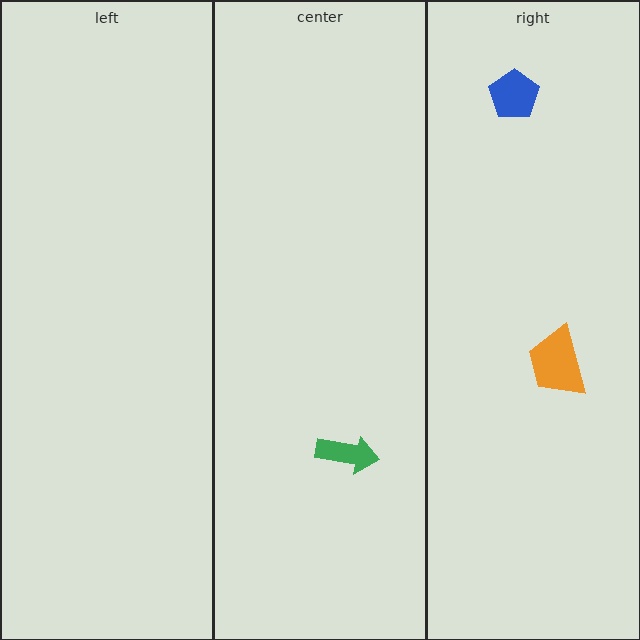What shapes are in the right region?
The orange trapezoid, the blue pentagon.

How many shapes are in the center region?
1.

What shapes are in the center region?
The green arrow.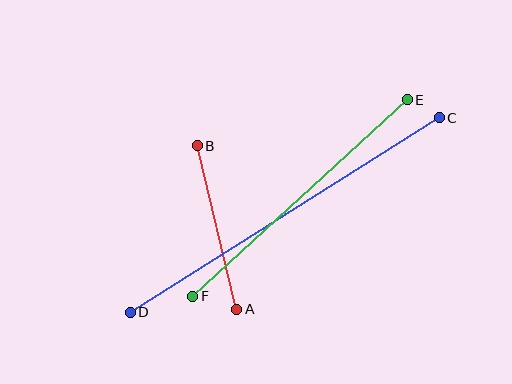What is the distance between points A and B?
The distance is approximately 168 pixels.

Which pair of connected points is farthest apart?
Points C and D are farthest apart.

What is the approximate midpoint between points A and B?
The midpoint is at approximately (217, 228) pixels.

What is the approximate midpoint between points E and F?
The midpoint is at approximately (300, 198) pixels.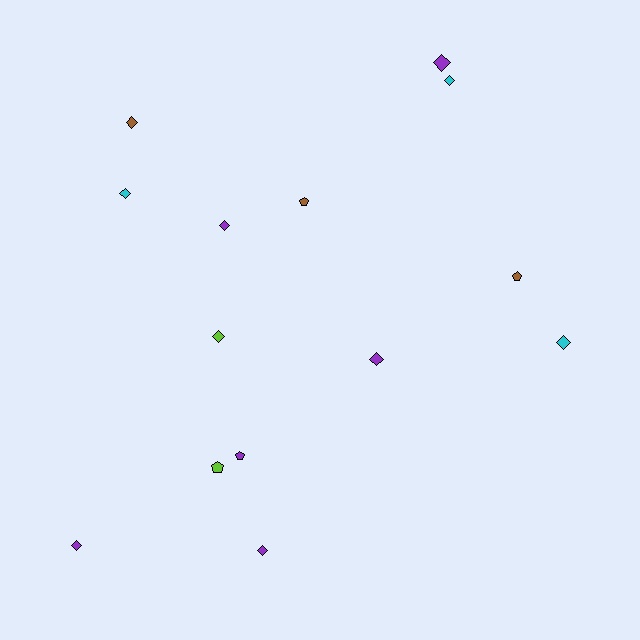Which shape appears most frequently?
Diamond, with 10 objects.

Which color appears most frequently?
Purple, with 6 objects.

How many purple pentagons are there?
There is 1 purple pentagon.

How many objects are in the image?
There are 14 objects.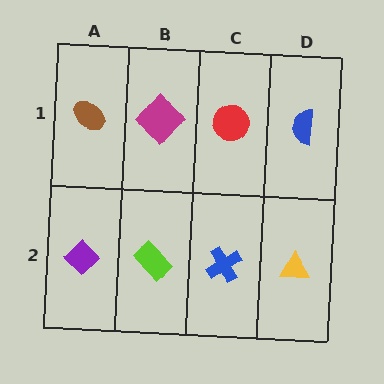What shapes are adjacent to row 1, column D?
A yellow triangle (row 2, column D), a red circle (row 1, column C).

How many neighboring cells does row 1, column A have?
2.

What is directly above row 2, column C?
A red circle.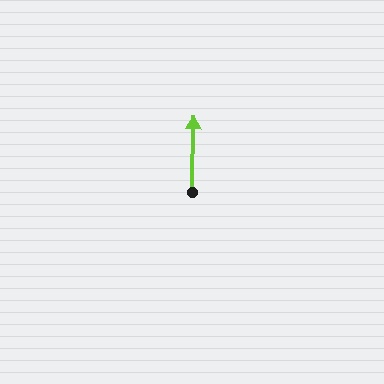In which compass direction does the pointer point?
North.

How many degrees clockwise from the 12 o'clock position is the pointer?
Approximately 1 degrees.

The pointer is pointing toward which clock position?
Roughly 12 o'clock.